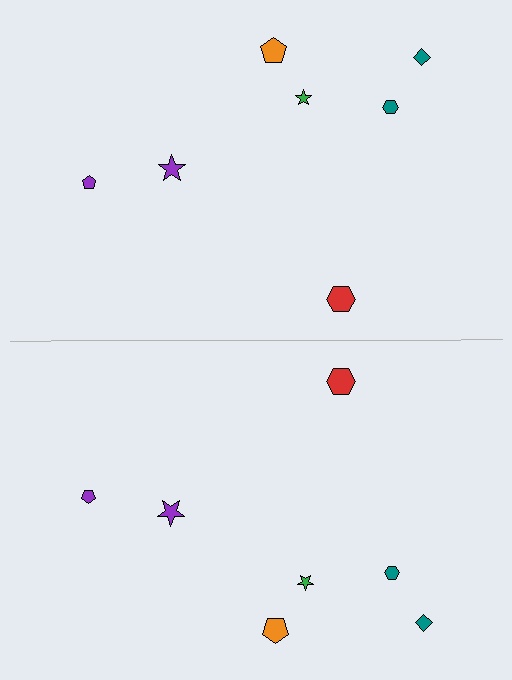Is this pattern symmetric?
Yes, this pattern has bilateral (reflection) symmetry.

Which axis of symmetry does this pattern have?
The pattern has a horizontal axis of symmetry running through the center of the image.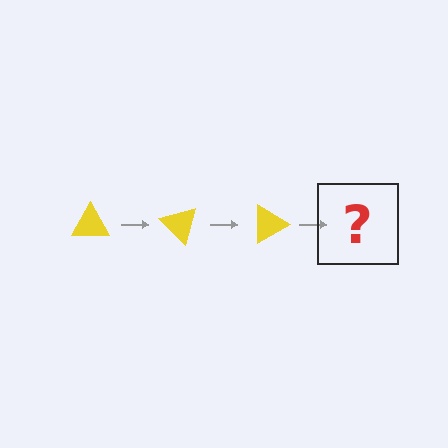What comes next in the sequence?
The next element should be a yellow triangle rotated 135 degrees.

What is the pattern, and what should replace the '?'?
The pattern is that the triangle rotates 45 degrees each step. The '?' should be a yellow triangle rotated 135 degrees.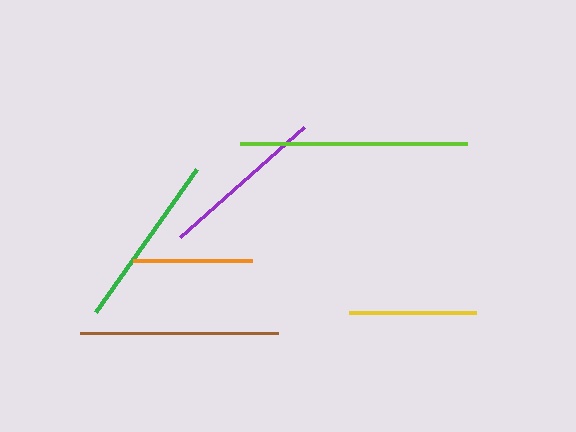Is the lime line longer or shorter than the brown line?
The lime line is longer than the brown line.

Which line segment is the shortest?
The orange line is the shortest at approximately 119 pixels.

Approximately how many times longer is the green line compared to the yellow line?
The green line is approximately 1.4 times the length of the yellow line.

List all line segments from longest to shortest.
From longest to shortest: lime, brown, green, purple, yellow, orange.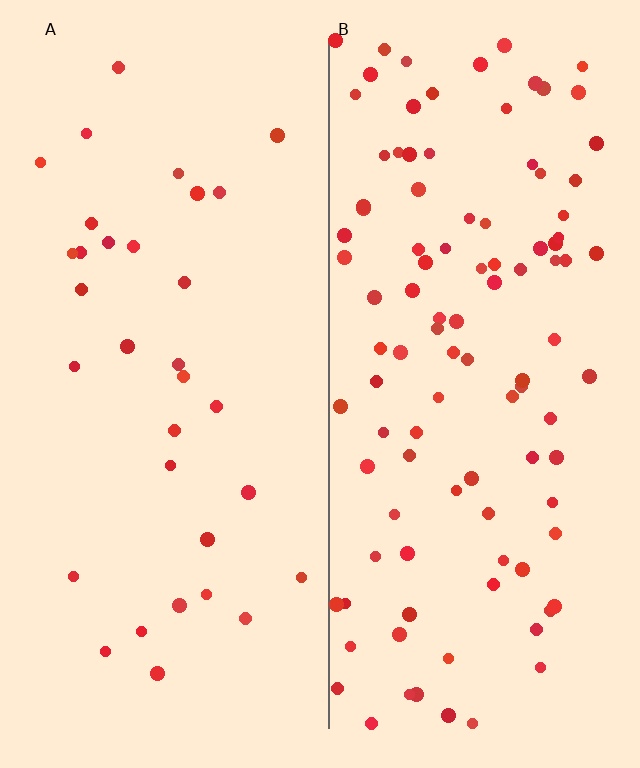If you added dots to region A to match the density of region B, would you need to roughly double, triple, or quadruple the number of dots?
Approximately triple.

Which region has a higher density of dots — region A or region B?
B (the right).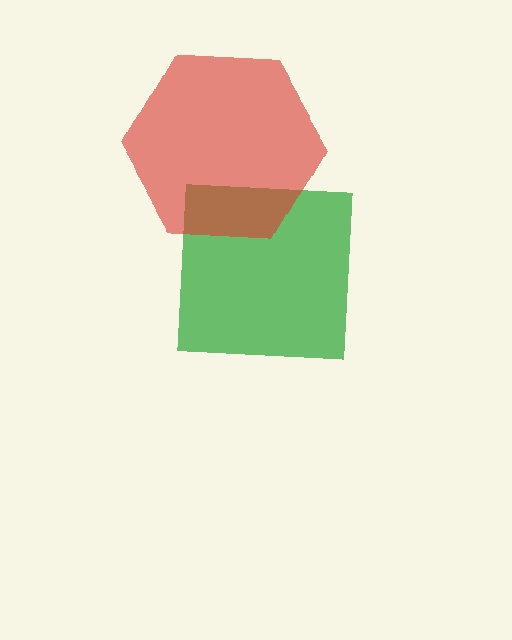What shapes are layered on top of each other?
The layered shapes are: a green square, a red hexagon.